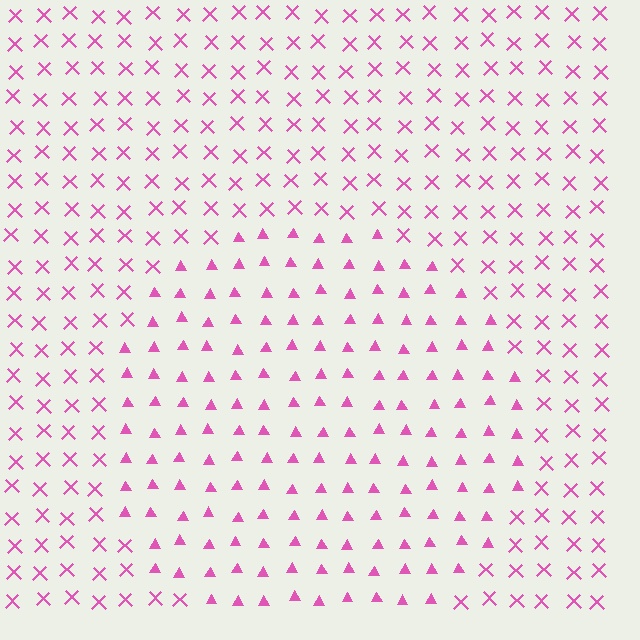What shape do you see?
I see a circle.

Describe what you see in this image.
The image is filled with small pink elements arranged in a uniform grid. A circle-shaped region contains triangles, while the surrounding area contains X marks. The boundary is defined purely by the change in element shape.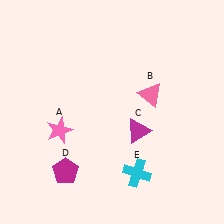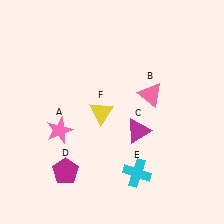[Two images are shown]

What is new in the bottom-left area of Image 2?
A yellow triangle (F) was added in the bottom-left area of Image 2.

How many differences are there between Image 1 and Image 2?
There is 1 difference between the two images.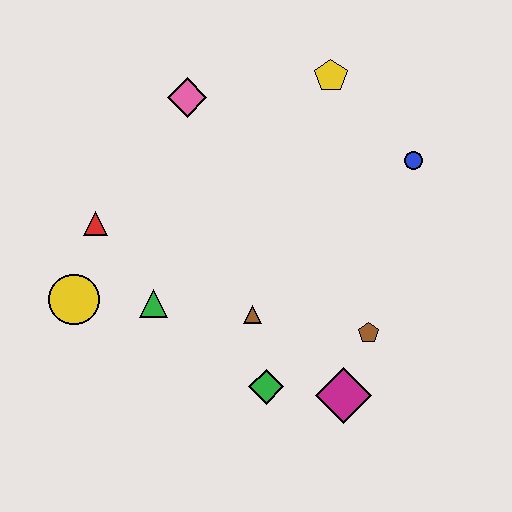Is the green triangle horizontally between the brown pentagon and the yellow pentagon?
No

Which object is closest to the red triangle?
The yellow circle is closest to the red triangle.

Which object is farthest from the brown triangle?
The yellow pentagon is farthest from the brown triangle.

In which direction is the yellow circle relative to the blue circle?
The yellow circle is to the left of the blue circle.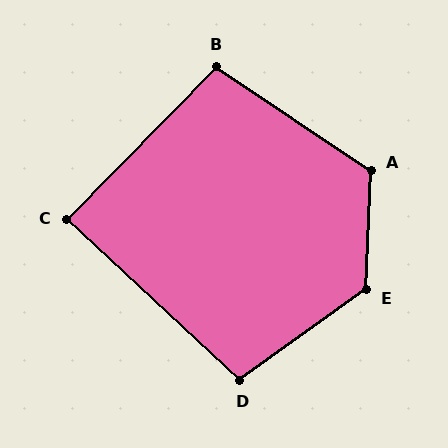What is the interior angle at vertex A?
Approximately 121 degrees (obtuse).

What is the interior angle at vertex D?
Approximately 102 degrees (obtuse).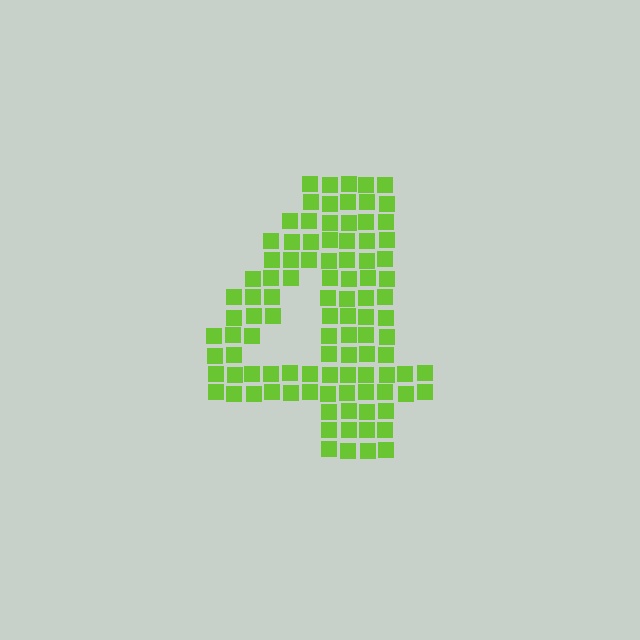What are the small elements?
The small elements are squares.